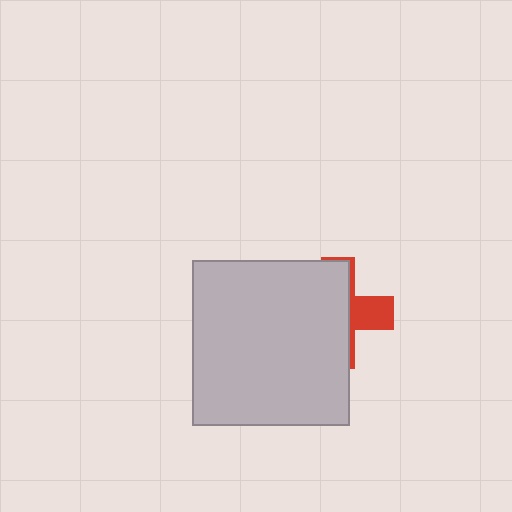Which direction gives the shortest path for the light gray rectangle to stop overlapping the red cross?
Moving left gives the shortest separation.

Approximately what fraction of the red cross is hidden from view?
Roughly 69% of the red cross is hidden behind the light gray rectangle.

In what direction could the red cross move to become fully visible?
The red cross could move right. That would shift it out from behind the light gray rectangle entirely.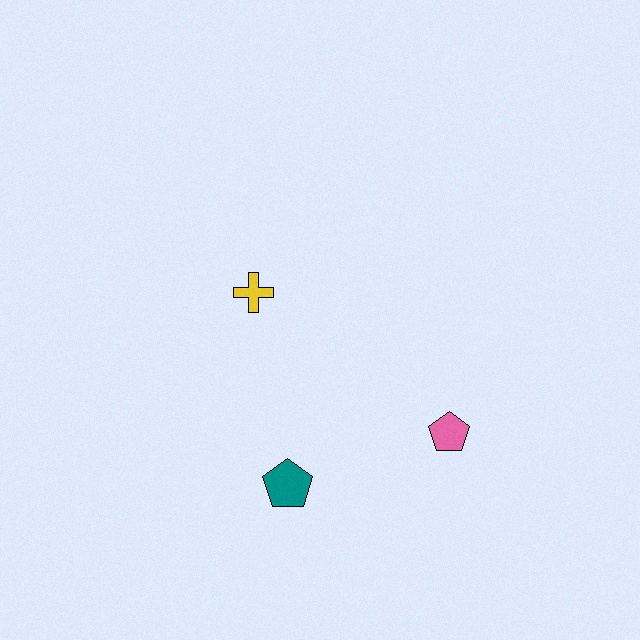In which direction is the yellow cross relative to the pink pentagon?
The yellow cross is to the left of the pink pentagon.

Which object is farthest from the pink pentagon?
The yellow cross is farthest from the pink pentagon.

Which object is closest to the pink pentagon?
The teal pentagon is closest to the pink pentagon.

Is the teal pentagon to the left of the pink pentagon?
Yes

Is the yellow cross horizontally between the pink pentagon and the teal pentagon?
No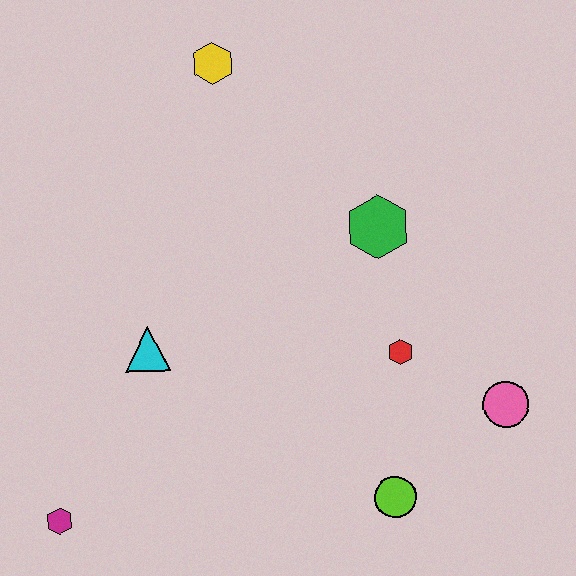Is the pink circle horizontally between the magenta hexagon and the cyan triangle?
No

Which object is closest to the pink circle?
The red hexagon is closest to the pink circle.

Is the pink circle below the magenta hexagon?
No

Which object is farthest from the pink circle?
The magenta hexagon is farthest from the pink circle.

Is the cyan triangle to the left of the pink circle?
Yes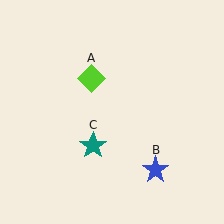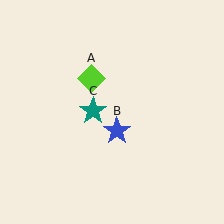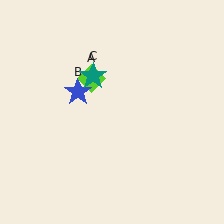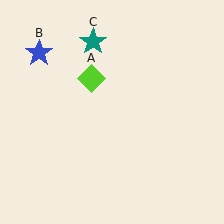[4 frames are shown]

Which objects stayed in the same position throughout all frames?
Lime diamond (object A) remained stationary.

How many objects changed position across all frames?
2 objects changed position: blue star (object B), teal star (object C).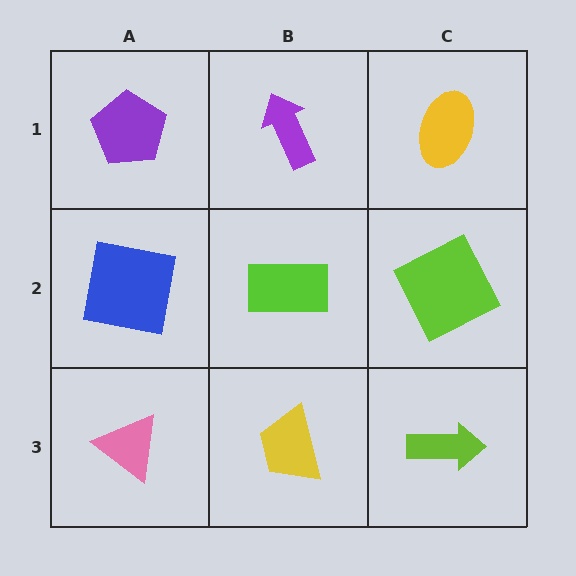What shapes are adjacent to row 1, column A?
A blue square (row 2, column A), a purple arrow (row 1, column B).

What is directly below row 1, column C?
A lime square.